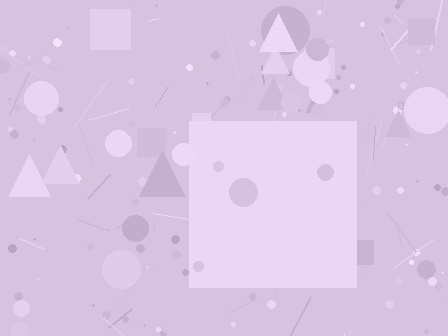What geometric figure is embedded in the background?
A square is embedded in the background.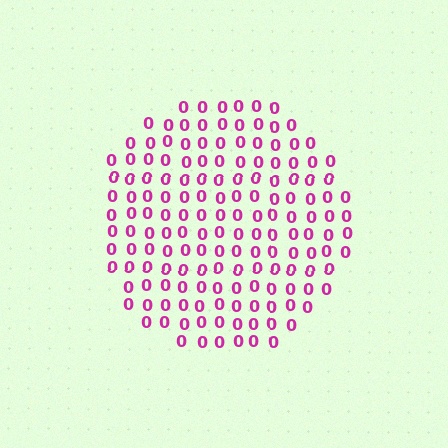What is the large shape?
The large shape is a circle.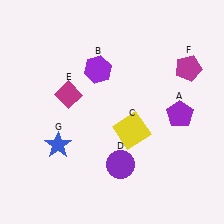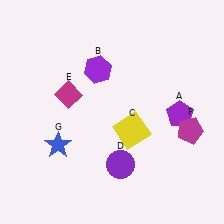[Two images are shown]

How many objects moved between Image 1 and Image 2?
1 object moved between the two images.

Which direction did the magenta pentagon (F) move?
The magenta pentagon (F) moved down.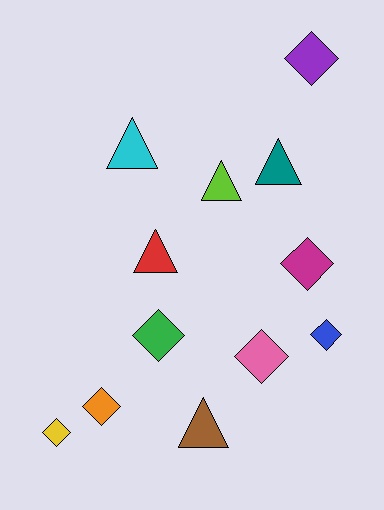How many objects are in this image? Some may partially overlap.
There are 12 objects.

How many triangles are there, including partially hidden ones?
There are 5 triangles.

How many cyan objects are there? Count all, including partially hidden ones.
There is 1 cyan object.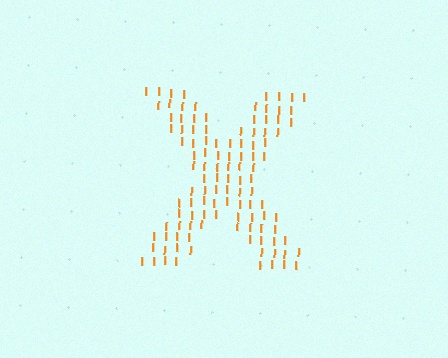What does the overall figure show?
The overall figure shows the letter X.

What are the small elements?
The small elements are letter I's.